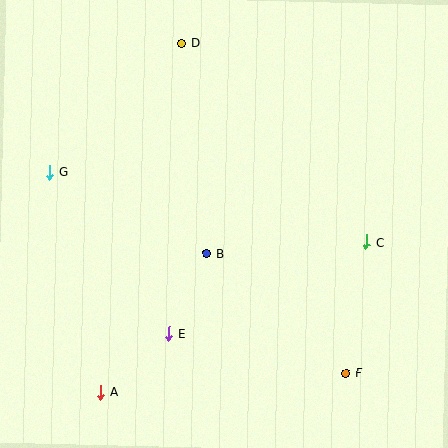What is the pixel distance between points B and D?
The distance between B and D is 211 pixels.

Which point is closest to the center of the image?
Point B at (207, 253) is closest to the center.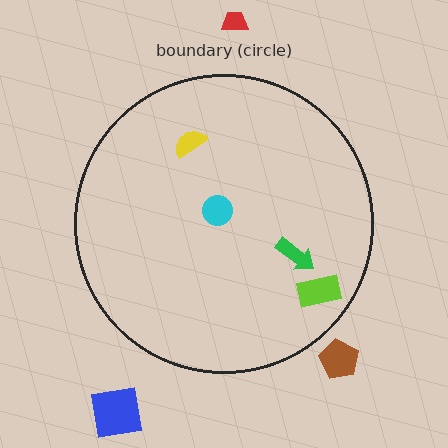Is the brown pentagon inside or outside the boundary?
Outside.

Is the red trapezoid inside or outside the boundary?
Outside.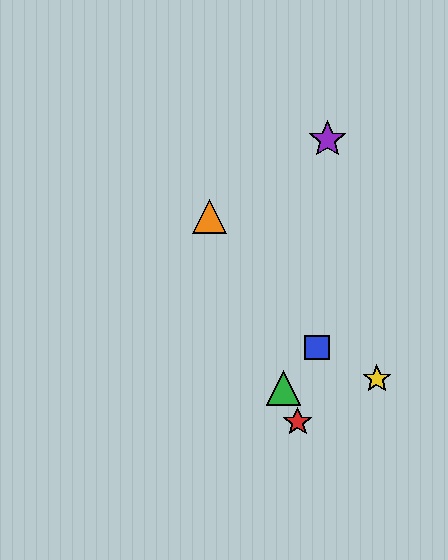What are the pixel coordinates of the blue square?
The blue square is at (317, 347).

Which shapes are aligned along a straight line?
The red star, the green triangle, the orange triangle are aligned along a straight line.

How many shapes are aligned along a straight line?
3 shapes (the red star, the green triangle, the orange triangle) are aligned along a straight line.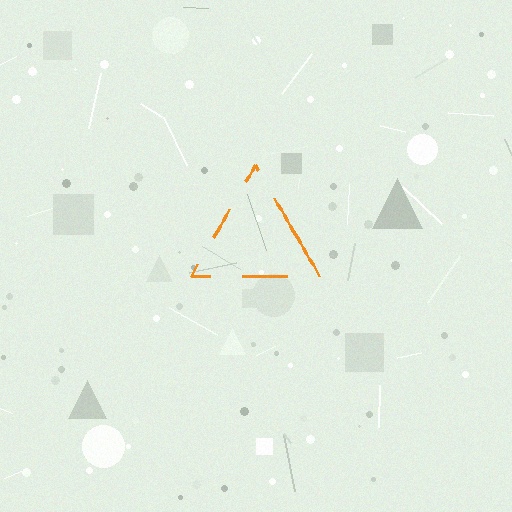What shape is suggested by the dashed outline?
The dashed outline suggests a triangle.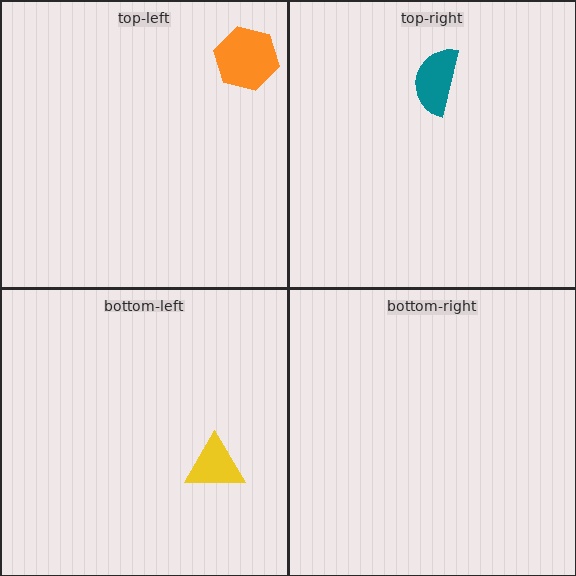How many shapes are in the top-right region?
1.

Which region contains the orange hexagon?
The top-left region.